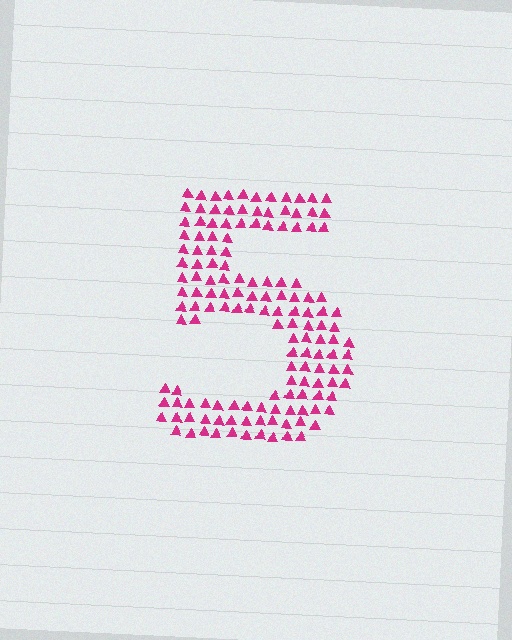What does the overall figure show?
The overall figure shows the digit 5.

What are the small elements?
The small elements are triangles.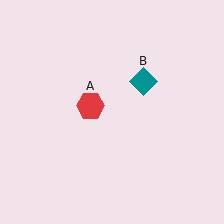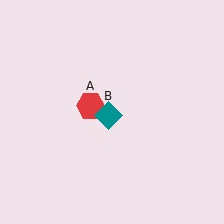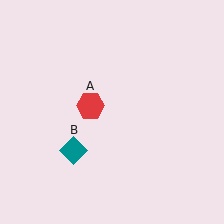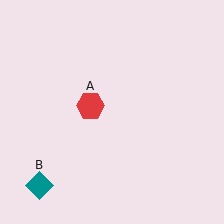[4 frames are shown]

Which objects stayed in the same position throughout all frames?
Red hexagon (object A) remained stationary.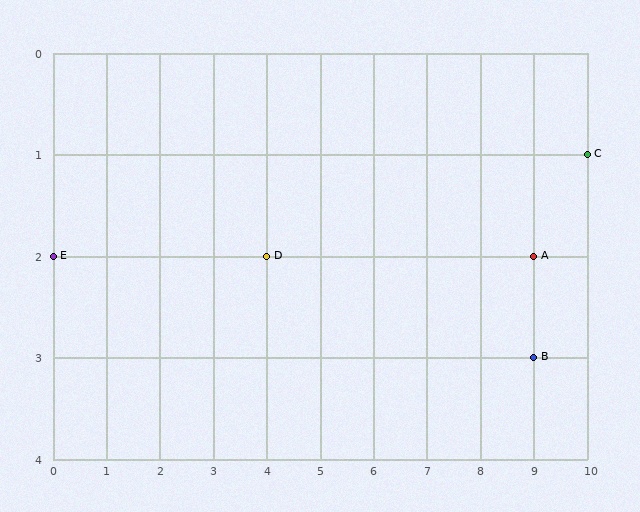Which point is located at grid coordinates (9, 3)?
Point B is at (9, 3).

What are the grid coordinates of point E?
Point E is at grid coordinates (0, 2).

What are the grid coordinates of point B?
Point B is at grid coordinates (9, 3).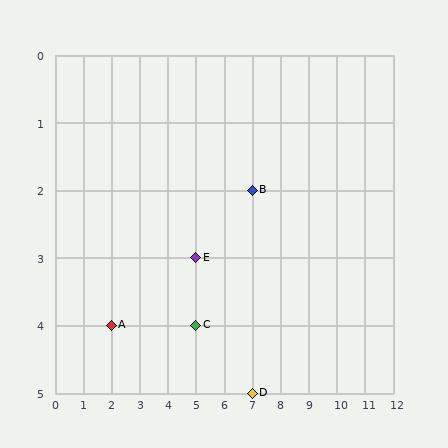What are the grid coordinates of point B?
Point B is at grid coordinates (7, 2).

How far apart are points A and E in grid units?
Points A and E are 3 columns and 1 row apart (about 3.2 grid units diagonally).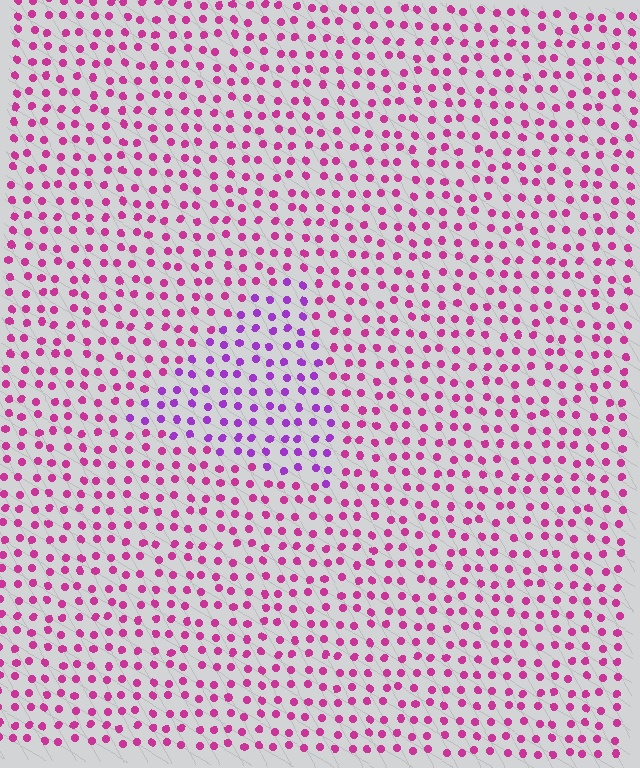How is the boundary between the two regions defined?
The boundary is defined purely by a slight shift in hue (about 37 degrees). Spacing, size, and orientation are identical on both sides.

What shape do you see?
I see a triangle.